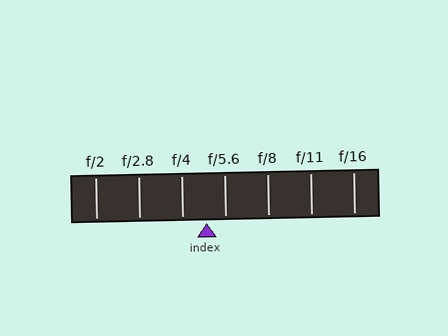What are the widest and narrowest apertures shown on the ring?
The widest aperture shown is f/2 and the narrowest is f/16.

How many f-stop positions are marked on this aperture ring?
There are 7 f-stop positions marked.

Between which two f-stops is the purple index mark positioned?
The index mark is between f/4 and f/5.6.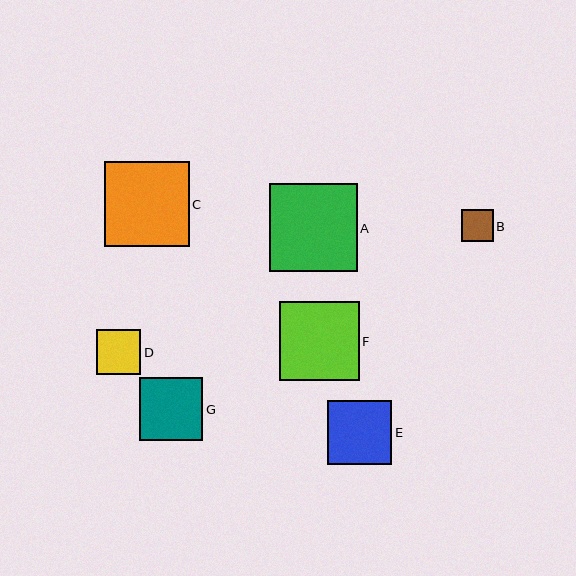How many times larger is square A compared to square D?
Square A is approximately 2.0 times the size of square D.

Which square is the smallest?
Square B is the smallest with a size of approximately 32 pixels.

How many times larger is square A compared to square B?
Square A is approximately 2.7 times the size of square B.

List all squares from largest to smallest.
From largest to smallest: A, C, F, E, G, D, B.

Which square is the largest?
Square A is the largest with a size of approximately 88 pixels.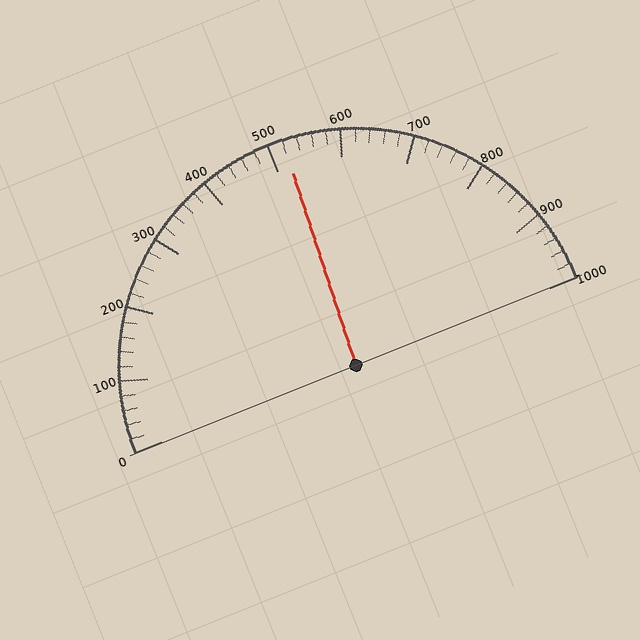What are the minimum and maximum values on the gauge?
The gauge ranges from 0 to 1000.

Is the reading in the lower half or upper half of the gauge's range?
The reading is in the upper half of the range (0 to 1000).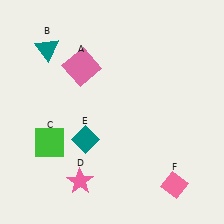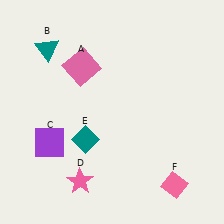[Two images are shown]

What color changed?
The square (C) changed from green in Image 1 to purple in Image 2.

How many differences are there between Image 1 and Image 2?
There is 1 difference between the two images.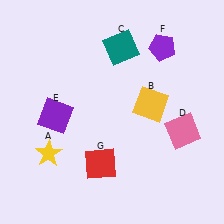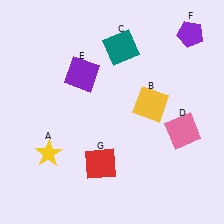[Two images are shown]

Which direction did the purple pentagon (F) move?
The purple pentagon (F) moved right.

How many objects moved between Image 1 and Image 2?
2 objects moved between the two images.